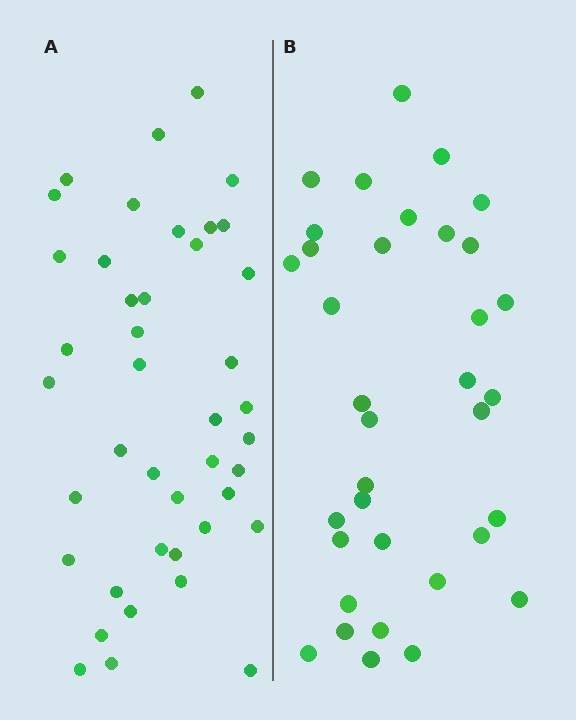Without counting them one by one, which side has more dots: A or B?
Region A (the left region) has more dots.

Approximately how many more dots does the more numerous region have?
Region A has roughly 8 or so more dots than region B.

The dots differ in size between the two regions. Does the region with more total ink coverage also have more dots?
No. Region B has more total ink coverage because its dots are larger, but region A actually contains more individual dots. Total area can be misleading — the number of items is what matters here.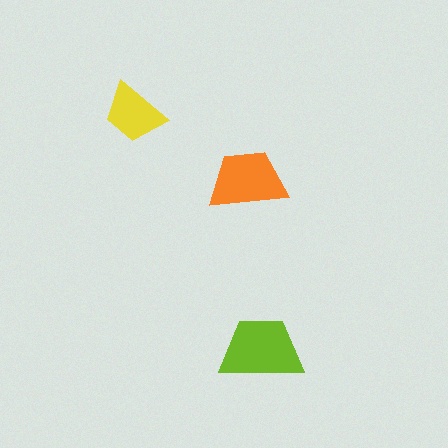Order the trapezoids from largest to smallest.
the lime one, the orange one, the yellow one.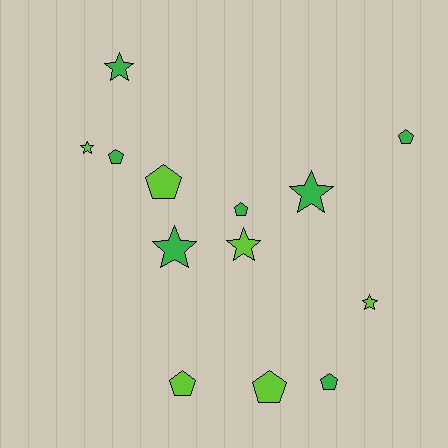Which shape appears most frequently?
Pentagon, with 7 objects.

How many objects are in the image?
There are 13 objects.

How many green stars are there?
There are 3 green stars.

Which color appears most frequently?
Green, with 7 objects.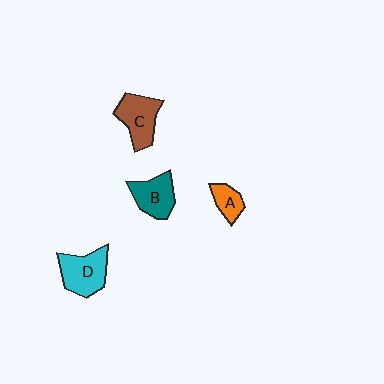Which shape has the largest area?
Shape D (cyan).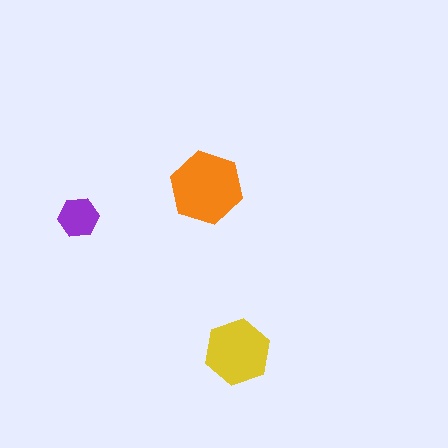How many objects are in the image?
There are 3 objects in the image.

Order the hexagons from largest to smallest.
the orange one, the yellow one, the purple one.